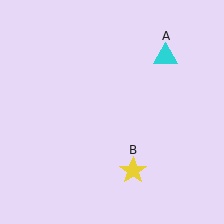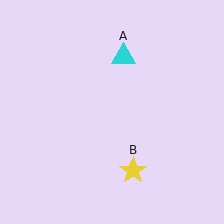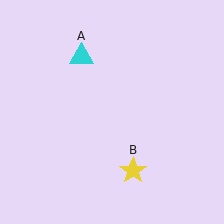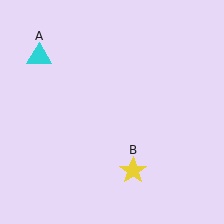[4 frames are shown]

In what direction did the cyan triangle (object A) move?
The cyan triangle (object A) moved left.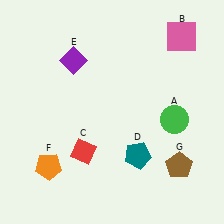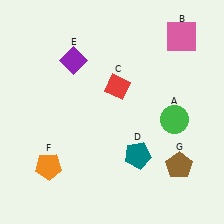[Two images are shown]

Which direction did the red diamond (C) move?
The red diamond (C) moved up.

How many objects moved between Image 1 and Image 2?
1 object moved between the two images.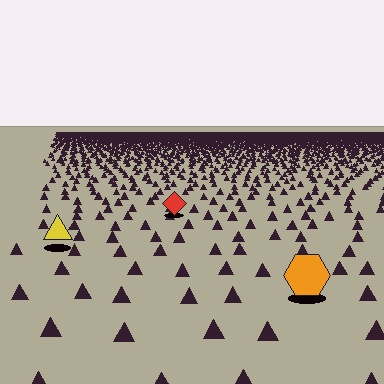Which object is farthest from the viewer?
The red diamond is farthest from the viewer. It appears smaller and the ground texture around it is denser.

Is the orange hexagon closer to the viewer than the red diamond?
Yes. The orange hexagon is closer — you can tell from the texture gradient: the ground texture is coarser near it.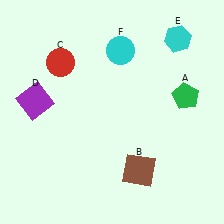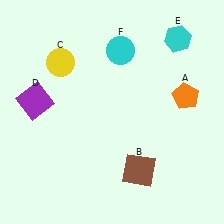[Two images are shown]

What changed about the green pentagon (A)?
In Image 1, A is green. In Image 2, it changed to orange.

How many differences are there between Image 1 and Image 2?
There are 2 differences between the two images.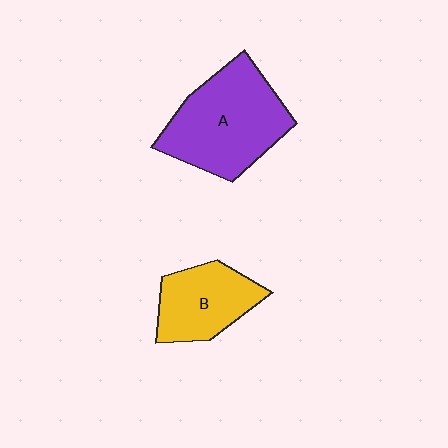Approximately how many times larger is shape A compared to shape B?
Approximately 1.6 times.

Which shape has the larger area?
Shape A (purple).